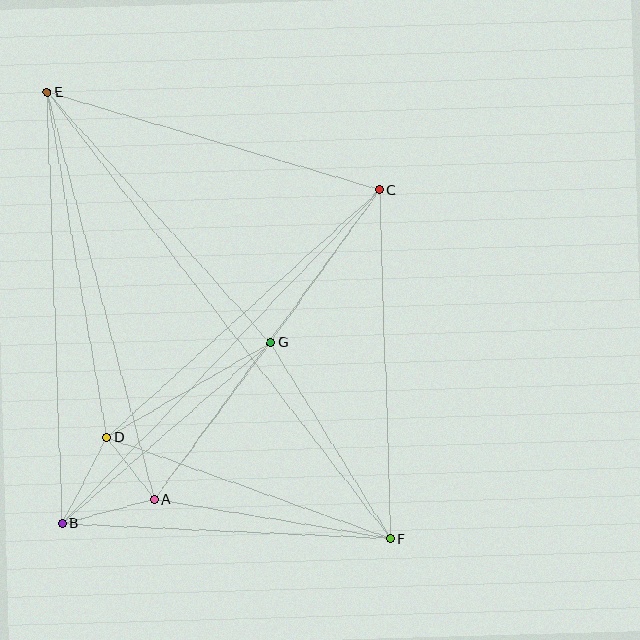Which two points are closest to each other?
Points A and D are closest to each other.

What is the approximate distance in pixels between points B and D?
The distance between B and D is approximately 97 pixels.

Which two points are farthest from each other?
Points E and F are farthest from each other.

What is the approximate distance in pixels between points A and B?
The distance between A and B is approximately 96 pixels.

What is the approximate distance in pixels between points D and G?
The distance between D and G is approximately 189 pixels.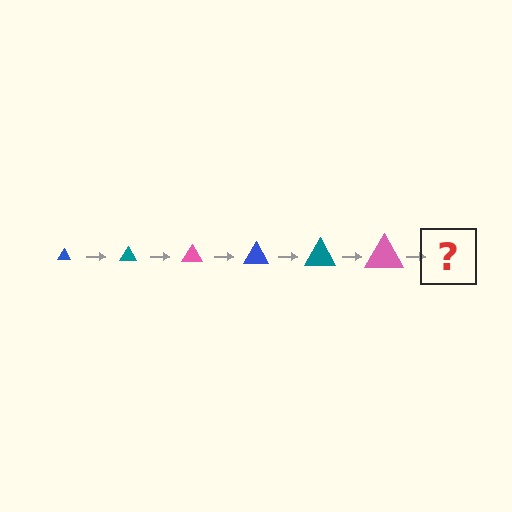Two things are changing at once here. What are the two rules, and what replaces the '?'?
The two rules are that the triangle grows larger each step and the color cycles through blue, teal, and pink. The '?' should be a blue triangle, larger than the previous one.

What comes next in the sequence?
The next element should be a blue triangle, larger than the previous one.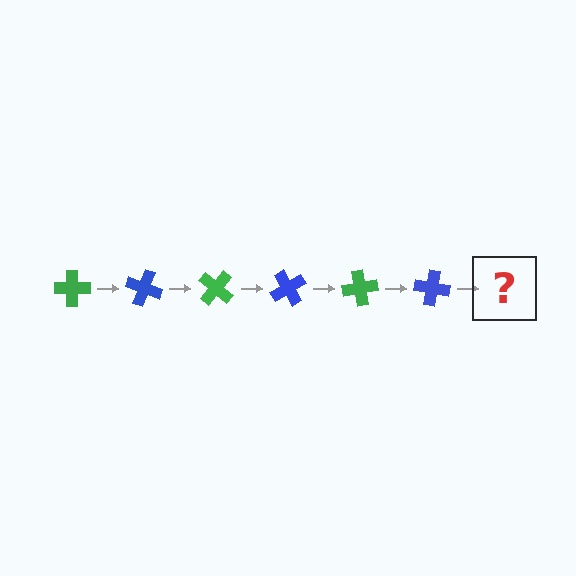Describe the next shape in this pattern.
It should be a green cross, rotated 120 degrees from the start.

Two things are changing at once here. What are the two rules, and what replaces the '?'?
The two rules are that it rotates 20 degrees each step and the color cycles through green and blue. The '?' should be a green cross, rotated 120 degrees from the start.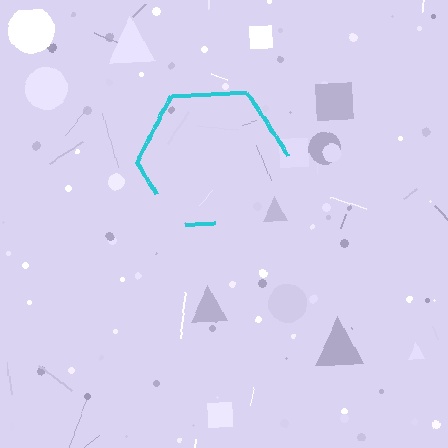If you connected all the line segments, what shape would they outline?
They would outline a hexagon.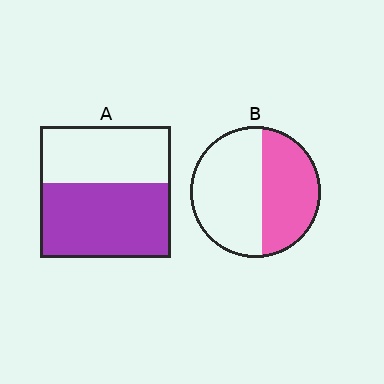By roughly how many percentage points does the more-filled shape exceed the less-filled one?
By roughly 15 percentage points (A over B).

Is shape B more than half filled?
No.